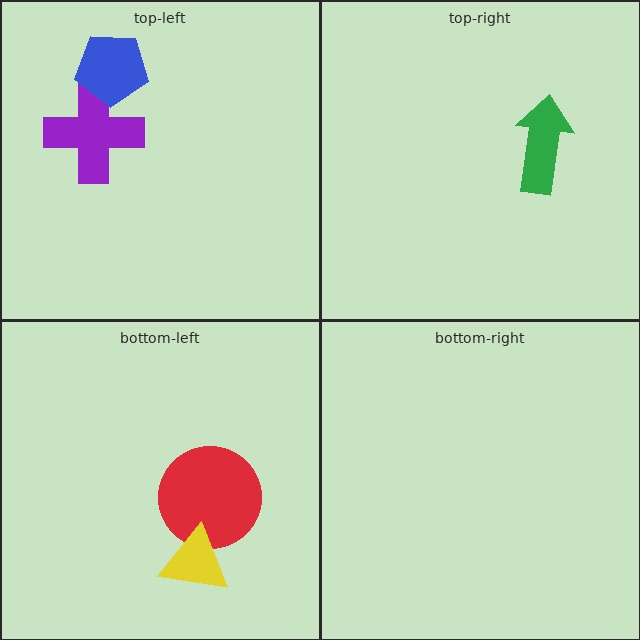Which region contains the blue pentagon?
The top-left region.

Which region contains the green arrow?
The top-right region.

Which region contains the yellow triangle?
The bottom-left region.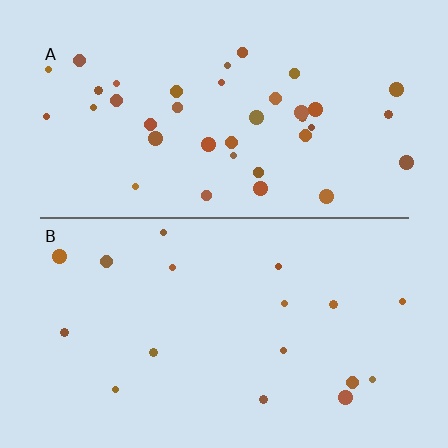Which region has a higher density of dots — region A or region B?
A (the top).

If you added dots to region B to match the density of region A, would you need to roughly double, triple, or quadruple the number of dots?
Approximately double.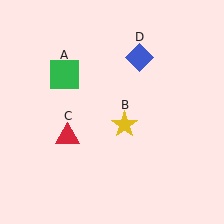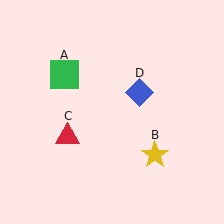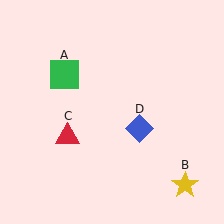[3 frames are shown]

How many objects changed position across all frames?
2 objects changed position: yellow star (object B), blue diamond (object D).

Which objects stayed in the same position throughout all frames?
Green square (object A) and red triangle (object C) remained stationary.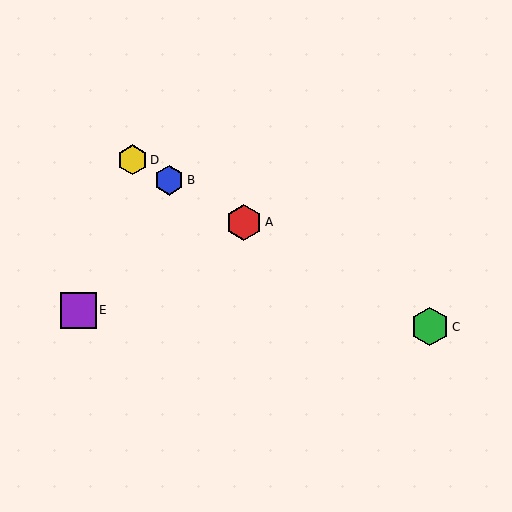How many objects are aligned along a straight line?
4 objects (A, B, C, D) are aligned along a straight line.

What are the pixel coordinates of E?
Object E is at (78, 310).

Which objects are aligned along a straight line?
Objects A, B, C, D are aligned along a straight line.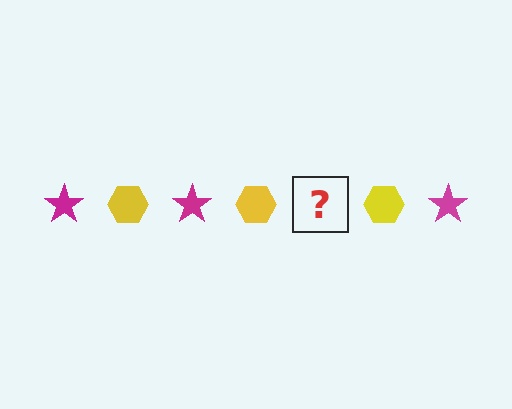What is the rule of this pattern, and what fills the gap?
The rule is that the pattern alternates between magenta star and yellow hexagon. The gap should be filled with a magenta star.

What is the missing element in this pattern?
The missing element is a magenta star.